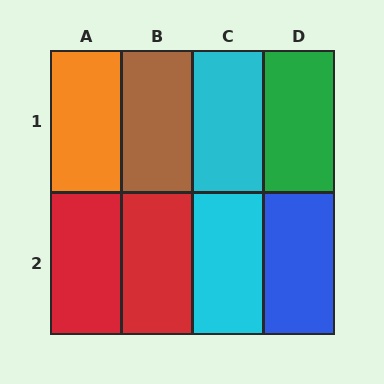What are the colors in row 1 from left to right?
Orange, brown, cyan, green.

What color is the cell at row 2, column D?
Blue.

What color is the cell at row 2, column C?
Cyan.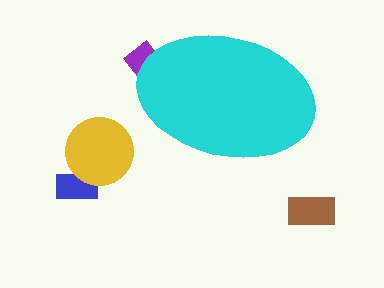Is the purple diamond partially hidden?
Yes, the purple diamond is partially hidden behind the cyan ellipse.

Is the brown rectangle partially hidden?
No, the brown rectangle is fully visible.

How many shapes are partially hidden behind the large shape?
1 shape is partially hidden.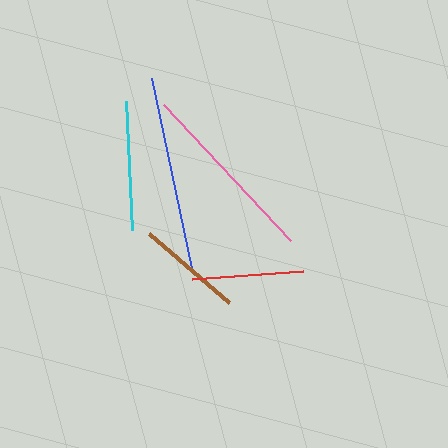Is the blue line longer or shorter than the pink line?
The blue line is longer than the pink line.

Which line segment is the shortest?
The brown line is the shortest at approximately 106 pixels.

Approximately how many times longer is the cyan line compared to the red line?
The cyan line is approximately 1.2 times the length of the red line.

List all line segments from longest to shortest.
From longest to shortest: blue, pink, cyan, red, brown.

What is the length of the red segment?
The red segment is approximately 111 pixels long.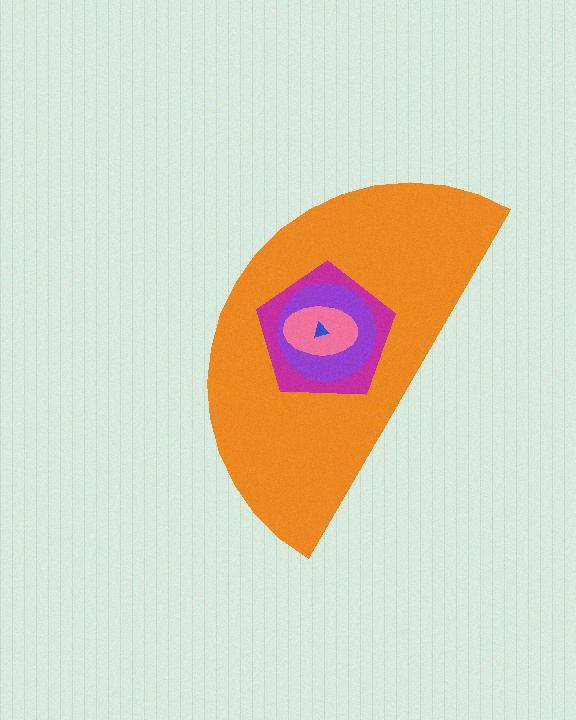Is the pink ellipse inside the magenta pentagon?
Yes.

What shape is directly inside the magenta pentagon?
The purple circle.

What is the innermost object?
The blue triangle.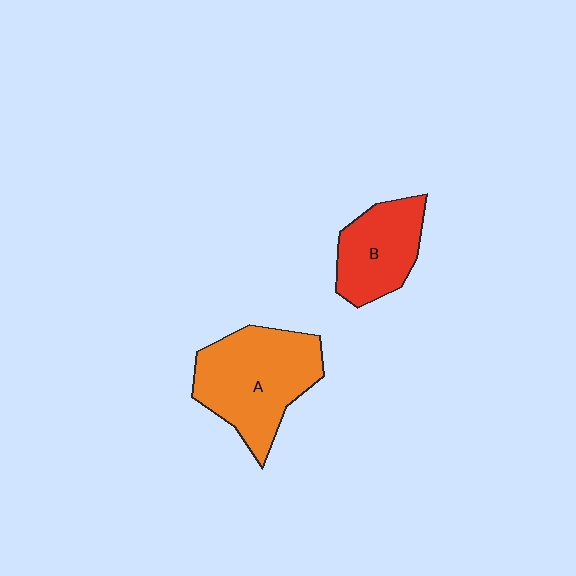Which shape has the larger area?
Shape A (orange).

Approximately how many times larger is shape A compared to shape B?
Approximately 1.5 times.